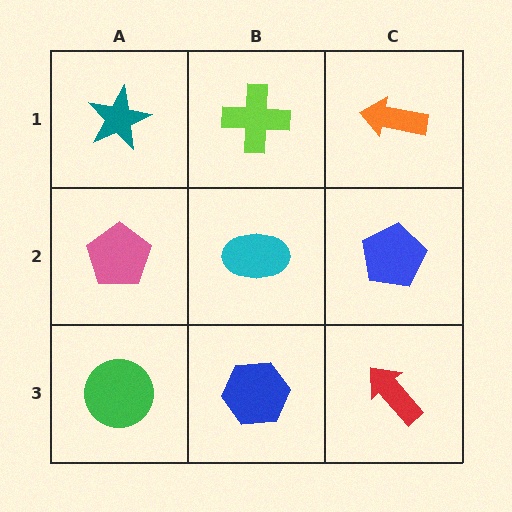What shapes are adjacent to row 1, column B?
A cyan ellipse (row 2, column B), a teal star (row 1, column A), an orange arrow (row 1, column C).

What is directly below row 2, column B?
A blue hexagon.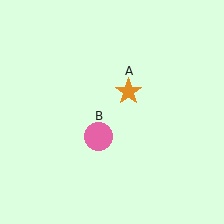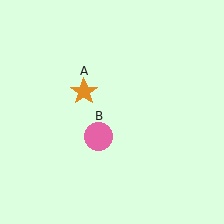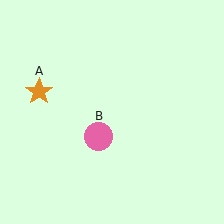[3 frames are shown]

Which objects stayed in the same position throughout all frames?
Pink circle (object B) remained stationary.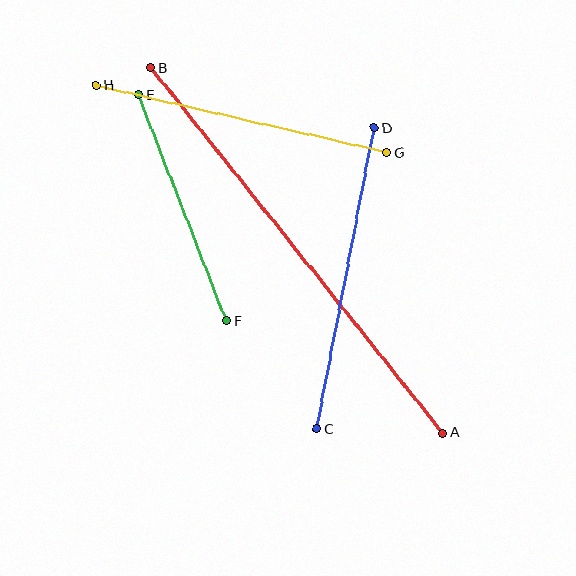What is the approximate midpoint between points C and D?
The midpoint is at approximately (345, 278) pixels.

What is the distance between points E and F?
The distance is approximately 243 pixels.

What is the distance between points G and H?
The distance is approximately 298 pixels.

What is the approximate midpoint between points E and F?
The midpoint is at approximately (183, 208) pixels.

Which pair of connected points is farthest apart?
Points A and B are farthest apart.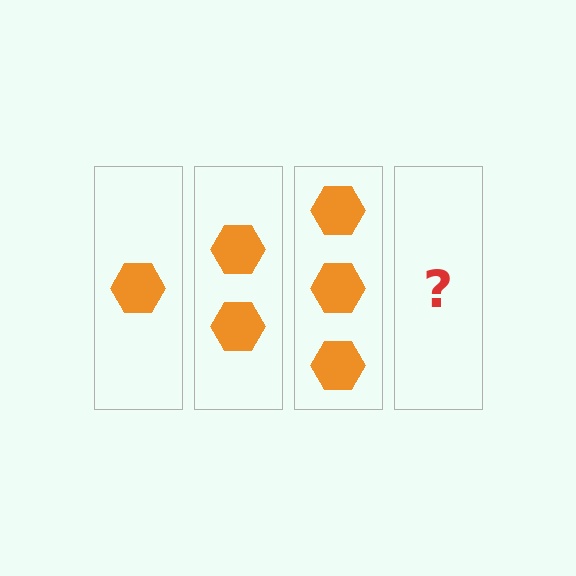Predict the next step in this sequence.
The next step is 4 hexagons.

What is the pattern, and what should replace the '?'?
The pattern is that each step adds one more hexagon. The '?' should be 4 hexagons.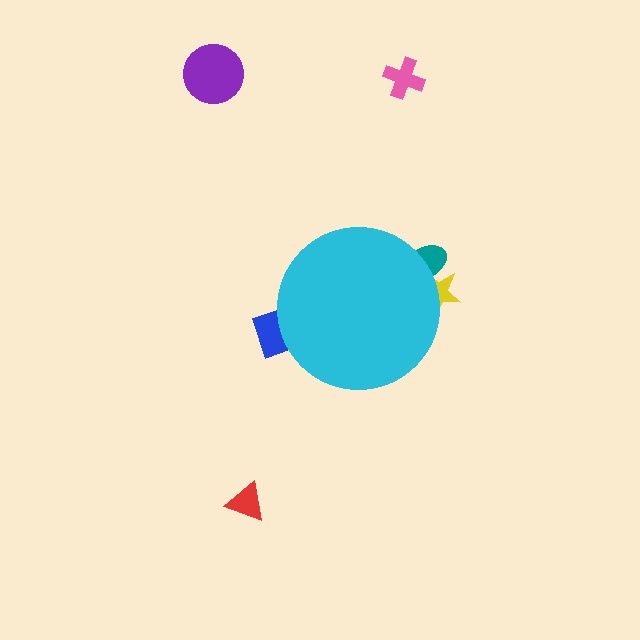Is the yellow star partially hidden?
Yes, the yellow star is partially hidden behind the cyan circle.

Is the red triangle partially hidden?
No, the red triangle is fully visible.